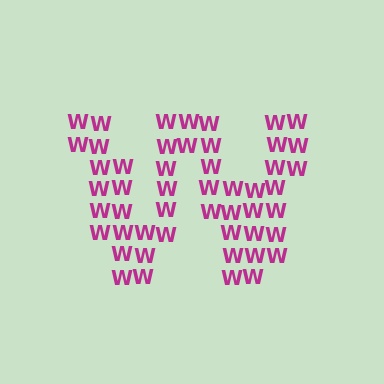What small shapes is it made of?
It is made of small letter W's.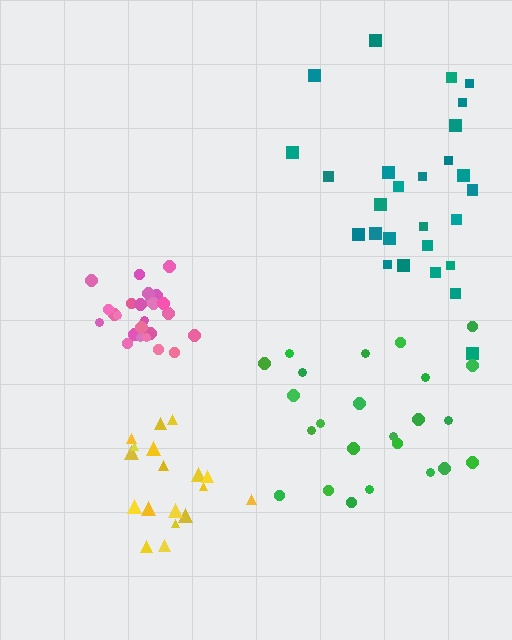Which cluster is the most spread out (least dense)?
Teal.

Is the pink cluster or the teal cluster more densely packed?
Pink.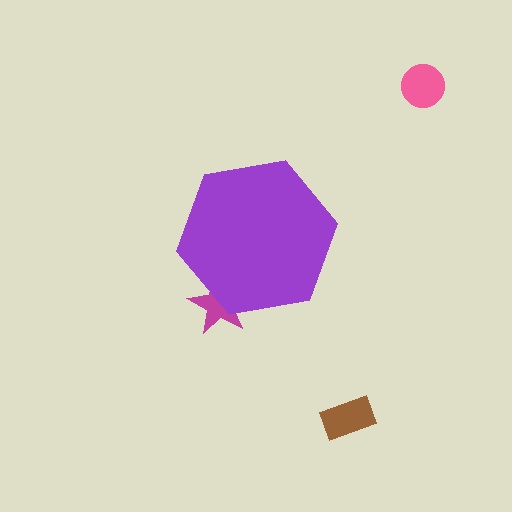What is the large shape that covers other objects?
A purple hexagon.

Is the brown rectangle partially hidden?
No, the brown rectangle is fully visible.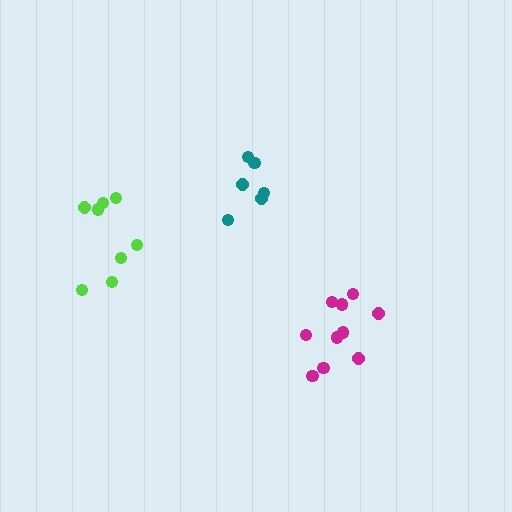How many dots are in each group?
Group 1: 10 dots, Group 2: 6 dots, Group 3: 8 dots (24 total).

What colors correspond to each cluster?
The clusters are colored: magenta, teal, lime.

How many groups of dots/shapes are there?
There are 3 groups.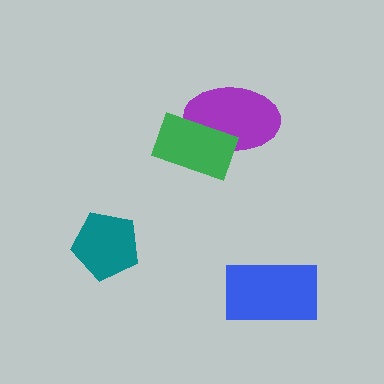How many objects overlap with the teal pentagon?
0 objects overlap with the teal pentagon.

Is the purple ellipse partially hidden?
Yes, it is partially covered by another shape.